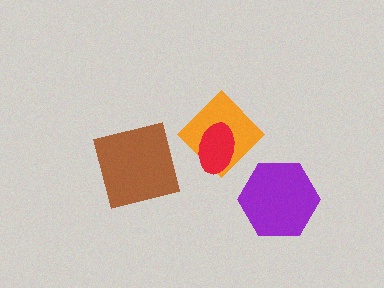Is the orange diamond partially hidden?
Yes, it is partially covered by another shape.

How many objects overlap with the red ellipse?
1 object overlaps with the red ellipse.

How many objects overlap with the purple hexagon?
0 objects overlap with the purple hexagon.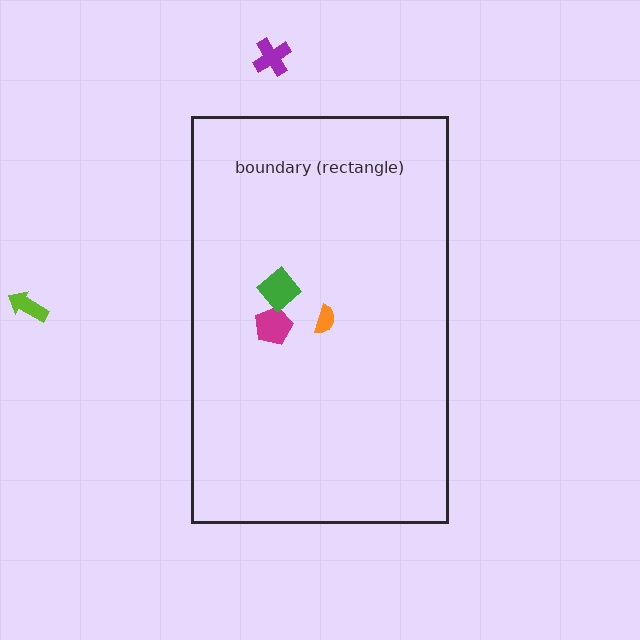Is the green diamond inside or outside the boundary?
Inside.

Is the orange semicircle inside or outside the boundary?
Inside.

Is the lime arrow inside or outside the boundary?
Outside.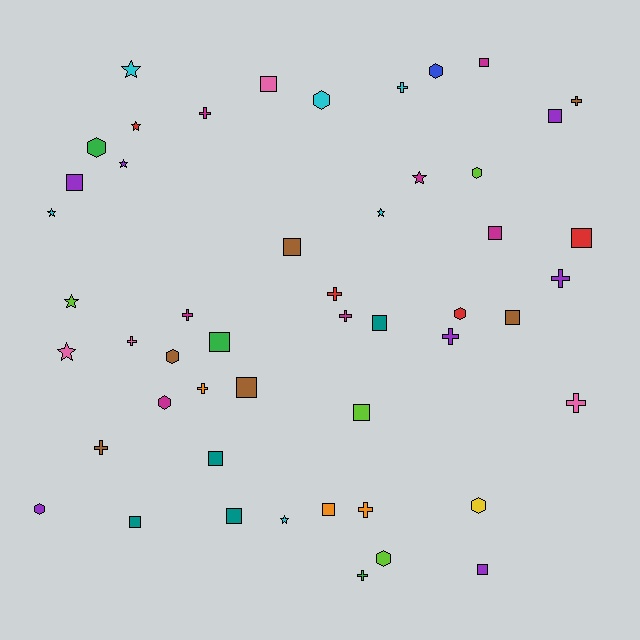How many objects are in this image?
There are 50 objects.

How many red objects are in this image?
There are 4 red objects.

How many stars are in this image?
There are 9 stars.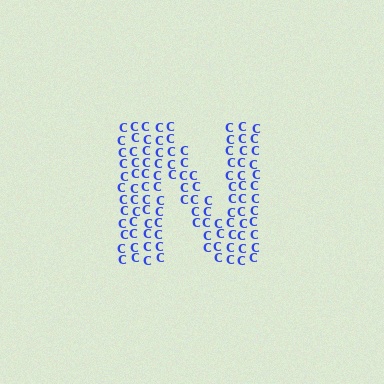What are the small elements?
The small elements are letter C's.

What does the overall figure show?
The overall figure shows the letter N.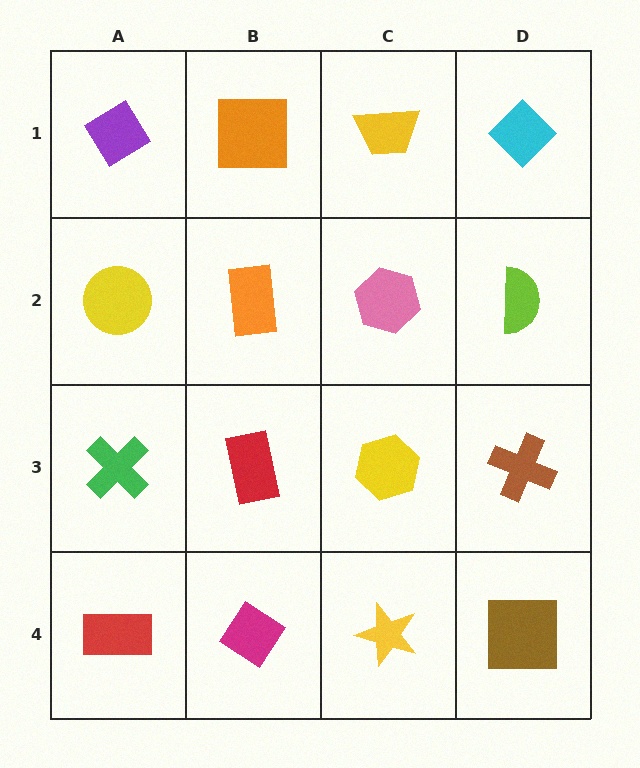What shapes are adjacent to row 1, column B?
An orange rectangle (row 2, column B), a purple diamond (row 1, column A), a yellow trapezoid (row 1, column C).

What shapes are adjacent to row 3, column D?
A lime semicircle (row 2, column D), a brown square (row 4, column D), a yellow hexagon (row 3, column C).